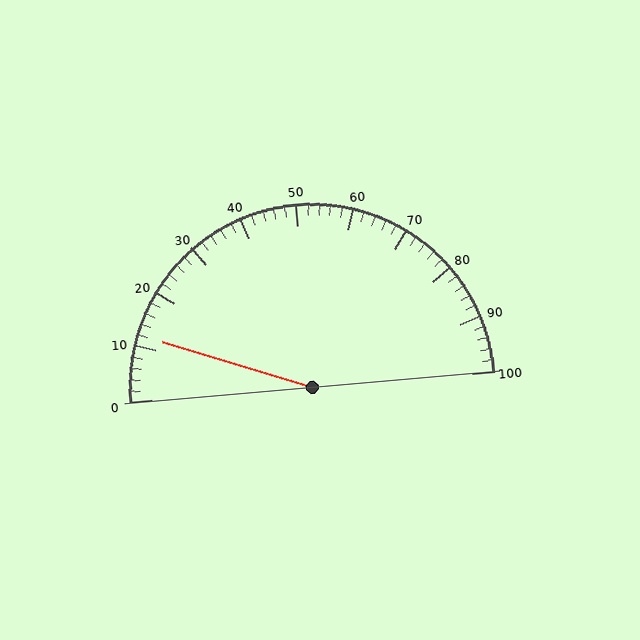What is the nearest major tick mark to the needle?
The nearest major tick mark is 10.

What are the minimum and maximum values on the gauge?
The gauge ranges from 0 to 100.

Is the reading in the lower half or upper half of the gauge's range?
The reading is in the lower half of the range (0 to 100).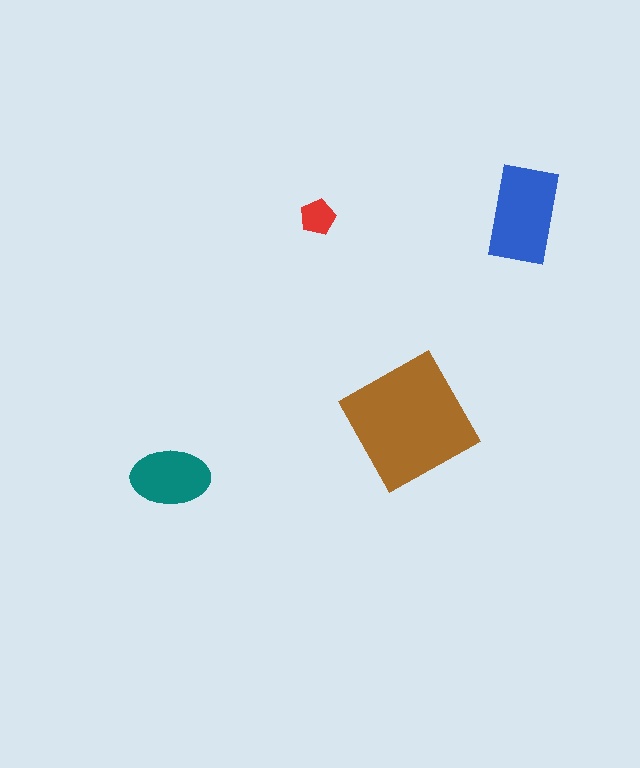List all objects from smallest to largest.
The red pentagon, the teal ellipse, the blue rectangle, the brown square.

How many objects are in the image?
There are 4 objects in the image.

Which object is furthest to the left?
The teal ellipse is leftmost.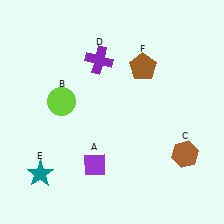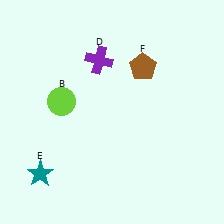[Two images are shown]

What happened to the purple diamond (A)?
The purple diamond (A) was removed in Image 2. It was in the bottom-left area of Image 1.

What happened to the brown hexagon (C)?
The brown hexagon (C) was removed in Image 2. It was in the bottom-right area of Image 1.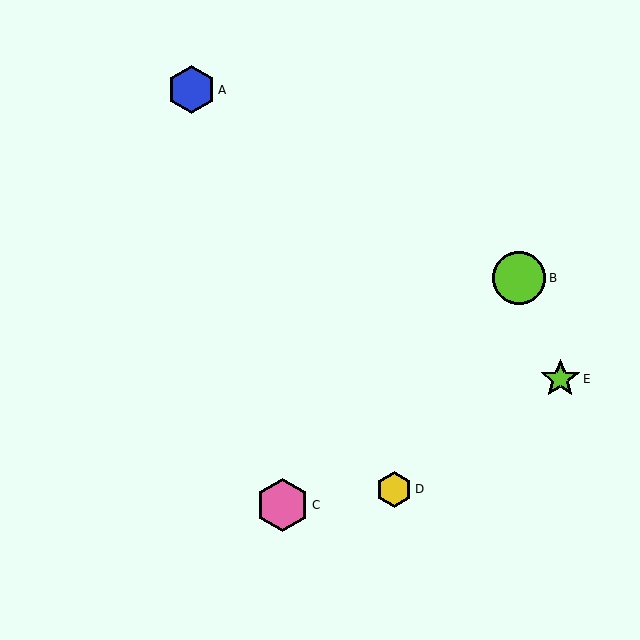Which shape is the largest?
The lime circle (labeled B) is the largest.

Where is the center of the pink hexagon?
The center of the pink hexagon is at (282, 505).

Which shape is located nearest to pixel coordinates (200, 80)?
The blue hexagon (labeled A) at (192, 90) is nearest to that location.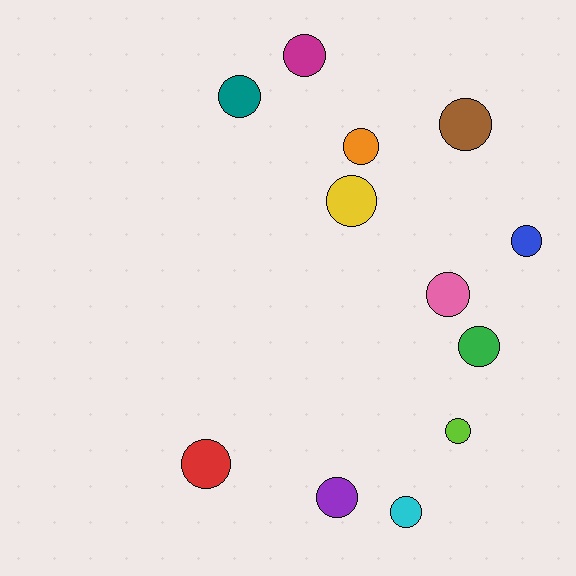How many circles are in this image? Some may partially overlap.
There are 12 circles.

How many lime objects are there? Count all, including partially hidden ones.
There is 1 lime object.